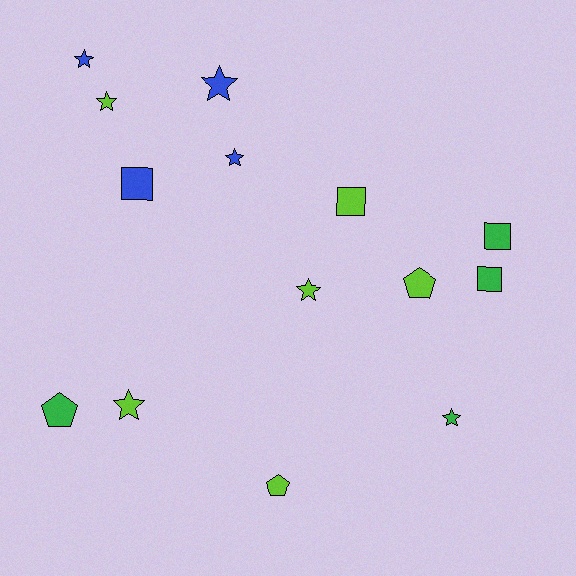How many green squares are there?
There are 2 green squares.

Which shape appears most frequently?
Star, with 7 objects.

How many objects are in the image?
There are 14 objects.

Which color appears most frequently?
Lime, with 6 objects.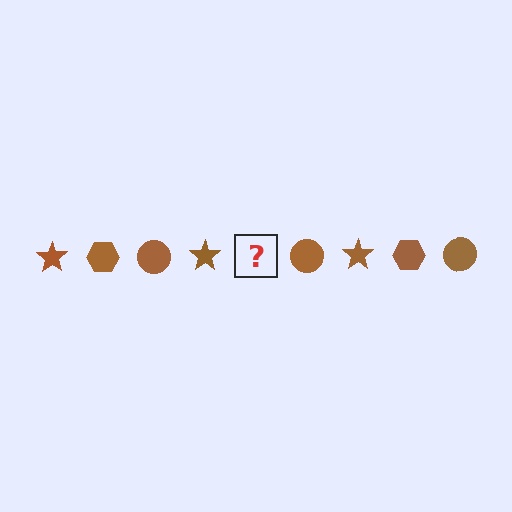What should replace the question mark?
The question mark should be replaced with a brown hexagon.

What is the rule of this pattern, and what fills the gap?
The rule is that the pattern cycles through star, hexagon, circle shapes in brown. The gap should be filled with a brown hexagon.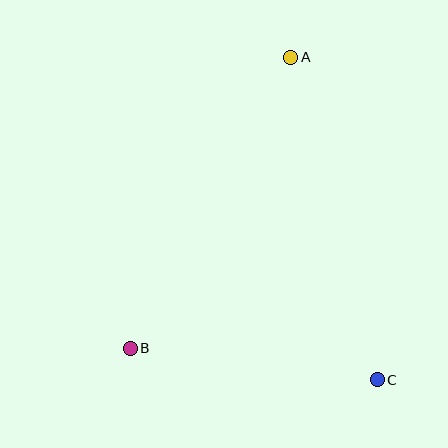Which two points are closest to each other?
Points B and C are closest to each other.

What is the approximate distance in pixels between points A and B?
The distance between A and B is approximately 332 pixels.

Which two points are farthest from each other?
Points A and C are farthest from each other.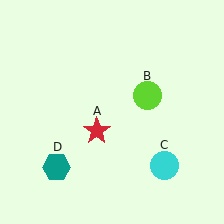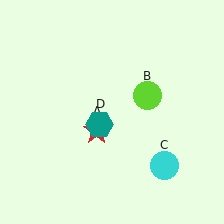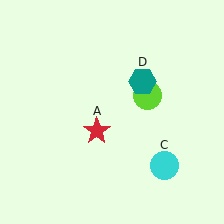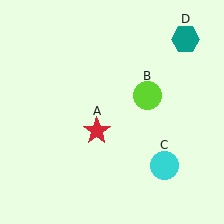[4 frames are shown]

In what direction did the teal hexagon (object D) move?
The teal hexagon (object D) moved up and to the right.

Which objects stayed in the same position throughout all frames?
Red star (object A) and lime circle (object B) and cyan circle (object C) remained stationary.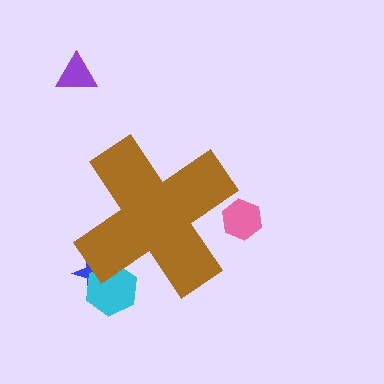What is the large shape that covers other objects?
A brown cross.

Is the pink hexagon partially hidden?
Yes, the pink hexagon is partially hidden behind the brown cross.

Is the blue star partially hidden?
Yes, the blue star is partially hidden behind the brown cross.